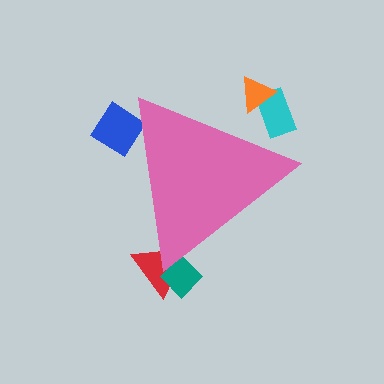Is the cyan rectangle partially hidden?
Yes, the cyan rectangle is partially hidden behind the pink triangle.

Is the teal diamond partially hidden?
Yes, the teal diamond is partially hidden behind the pink triangle.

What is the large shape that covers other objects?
A pink triangle.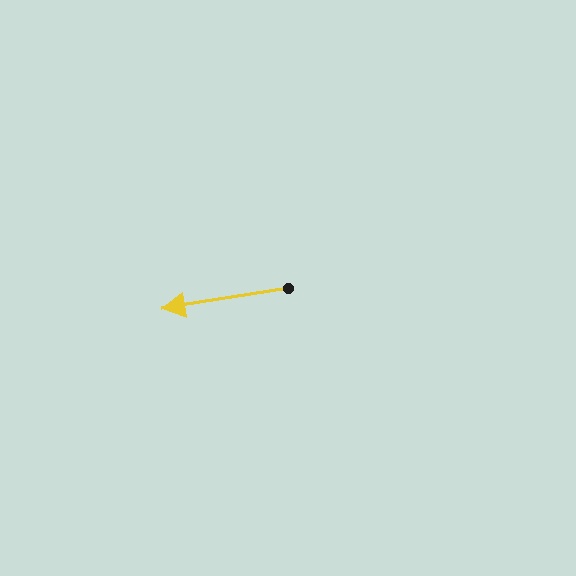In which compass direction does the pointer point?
West.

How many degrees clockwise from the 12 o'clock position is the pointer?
Approximately 261 degrees.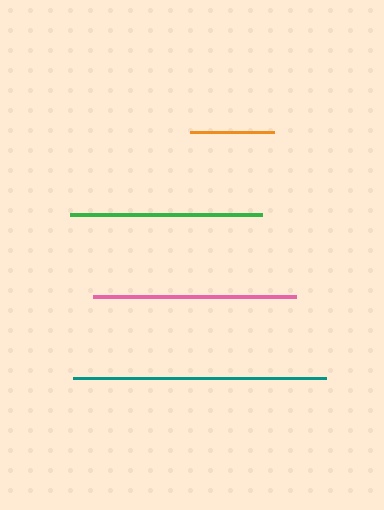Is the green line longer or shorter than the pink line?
The pink line is longer than the green line.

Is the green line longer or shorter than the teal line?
The teal line is longer than the green line.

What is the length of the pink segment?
The pink segment is approximately 203 pixels long.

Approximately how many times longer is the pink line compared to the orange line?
The pink line is approximately 2.4 times the length of the orange line.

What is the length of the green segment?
The green segment is approximately 192 pixels long.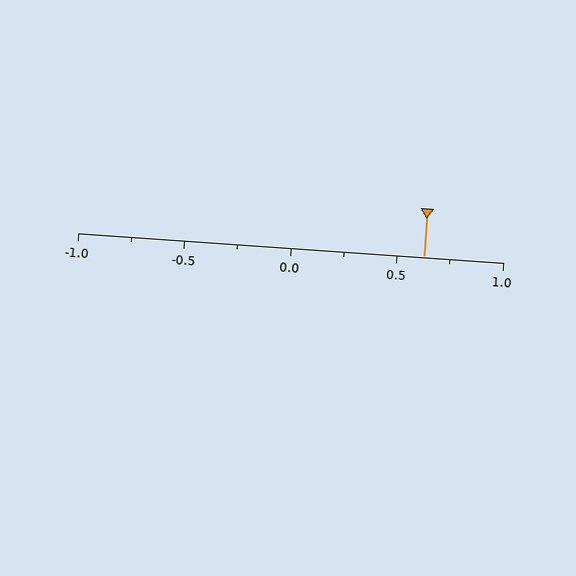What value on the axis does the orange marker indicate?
The marker indicates approximately 0.62.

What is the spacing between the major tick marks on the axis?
The major ticks are spaced 0.5 apart.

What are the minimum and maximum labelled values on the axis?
The axis runs from -1.0 to 1.0.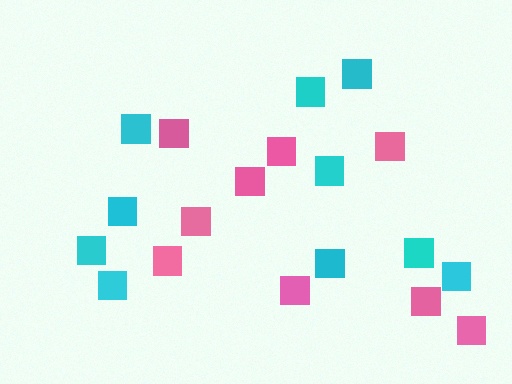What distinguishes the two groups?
There are 2 groups: one group of cyan squares (10) and one group of pink squares (9).